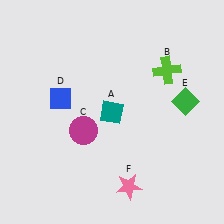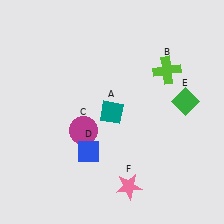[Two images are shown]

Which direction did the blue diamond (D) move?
The blue diamond (D) moved down.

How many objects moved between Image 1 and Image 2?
1 object moved between the two images.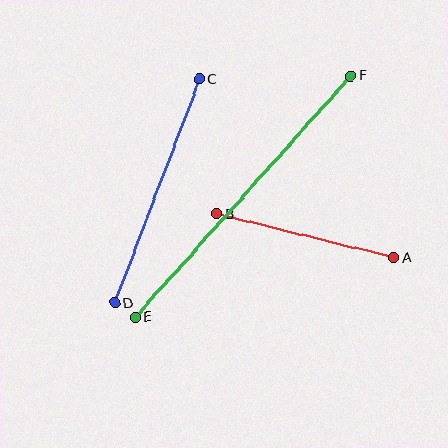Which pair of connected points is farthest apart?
Points E and F are farthest apart.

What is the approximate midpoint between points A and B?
The midpoint is at approximately (305, 236) pixels.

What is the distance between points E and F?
The distance is approximately 324 pixels.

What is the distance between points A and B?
The distance is approximately 182 pixels.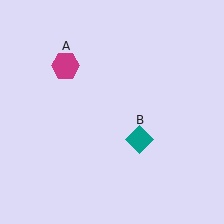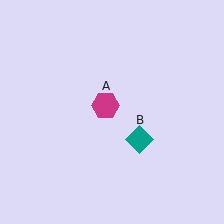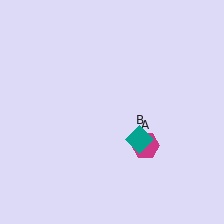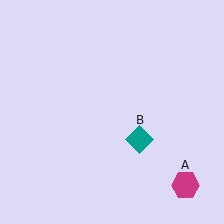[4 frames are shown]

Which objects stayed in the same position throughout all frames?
Teal diamond (object B) remained stationary.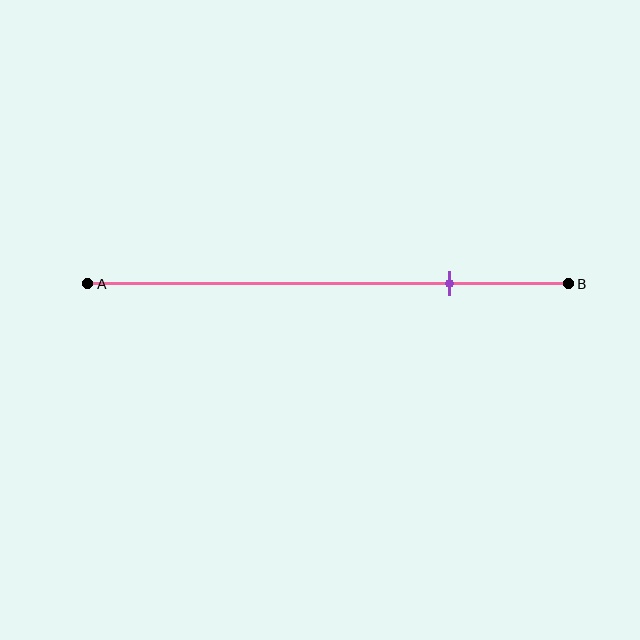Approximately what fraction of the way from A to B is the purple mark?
The purple mark is approximately 75% of the way from A to B.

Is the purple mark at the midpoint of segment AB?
No, the mark is at about 75% from A, not at the 50% midpoint.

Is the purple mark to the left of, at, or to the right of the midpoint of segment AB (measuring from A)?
The purple mark is to the right of the midpoint of segment AB.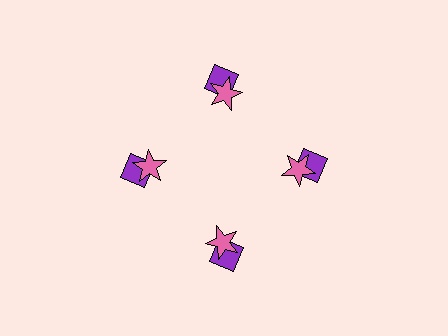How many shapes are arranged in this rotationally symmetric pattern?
There are 8 shapes, arranged in 4 groups of 2.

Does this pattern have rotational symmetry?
Yes, this pattern has 4-fold rotational symmetry. It looks the same after rotating 90 degrees around the center.